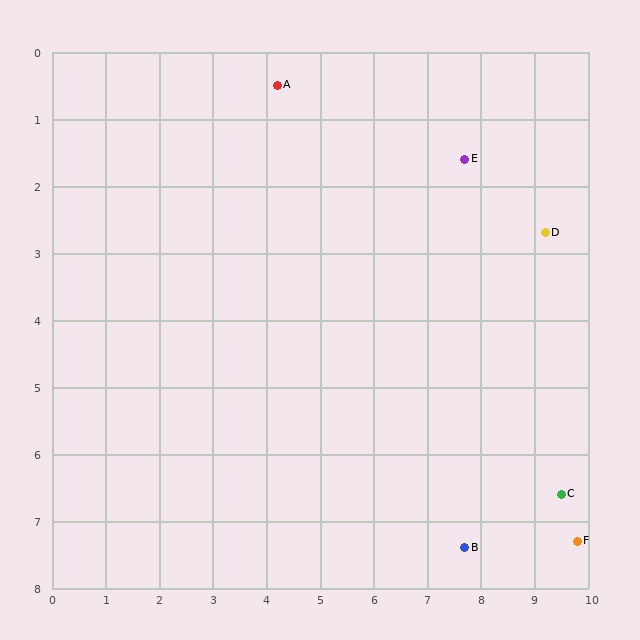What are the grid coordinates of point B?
Point B is at approximately (7.7, 7.4).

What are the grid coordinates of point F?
Point F is at approximately (9.8, 7.3).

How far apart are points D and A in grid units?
Points D and A are about 5.5 grid units apart.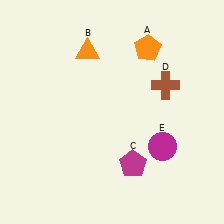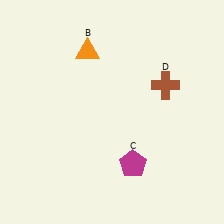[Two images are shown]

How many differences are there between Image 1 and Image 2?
There are 2 differences between the two images.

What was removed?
The magenta circle (E), the orange pentagon (A) were removed in Image 2.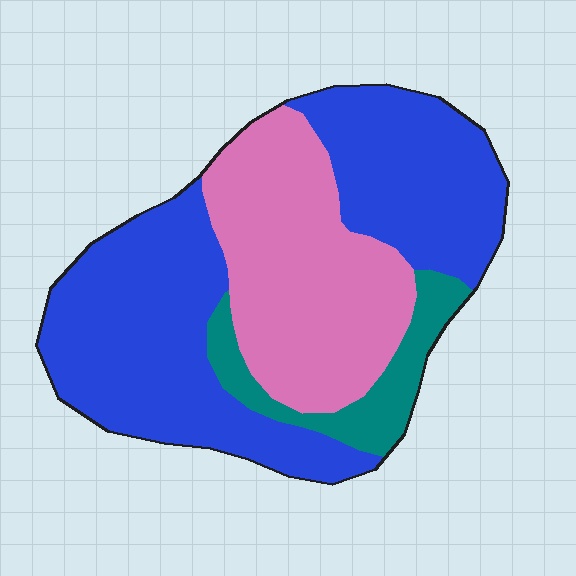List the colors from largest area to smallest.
From largest to smallest: blue, pink, teal.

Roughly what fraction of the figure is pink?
Pink covers roughly 35% of the figure.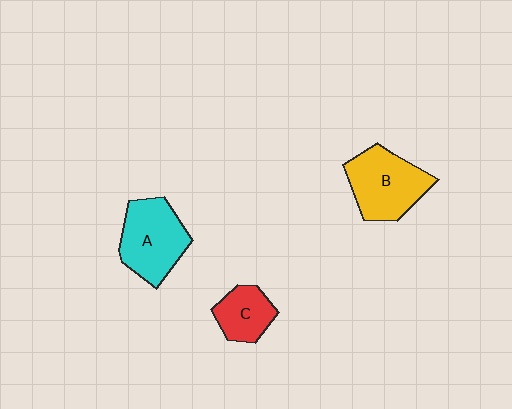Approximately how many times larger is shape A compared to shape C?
Approximately 1.7 times.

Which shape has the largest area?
Shape B (yellow).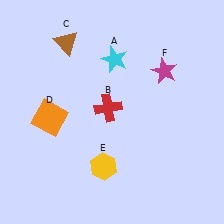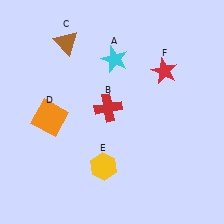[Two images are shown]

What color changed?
The star (F) changed from magenta in Image 1 to red in Image 2.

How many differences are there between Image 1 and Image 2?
There is 1 difference between the two images.